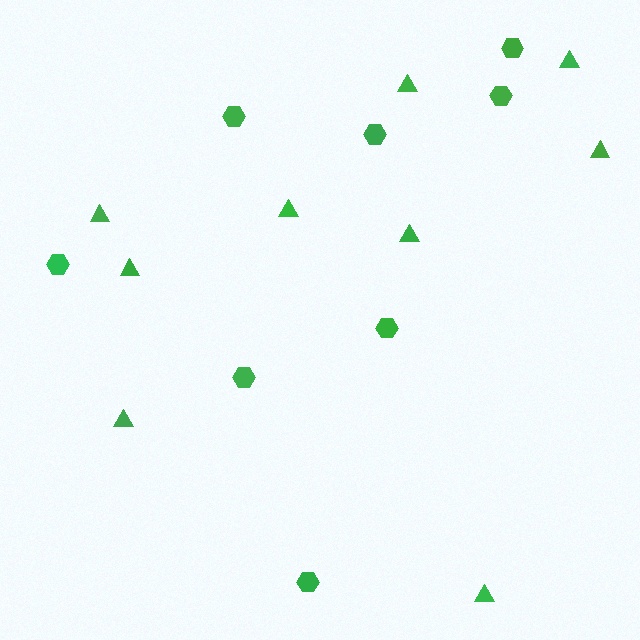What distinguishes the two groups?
There are 2 groups: one group of triangles (9) and one group of hexagons (8).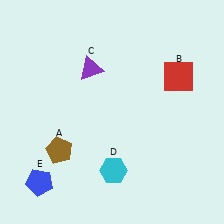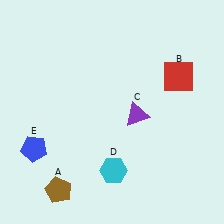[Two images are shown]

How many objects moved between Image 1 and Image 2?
3 objects moved between the two images.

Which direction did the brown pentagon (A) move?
The brown pentagon (A) moved down.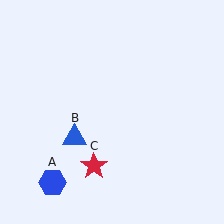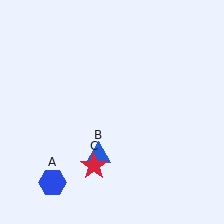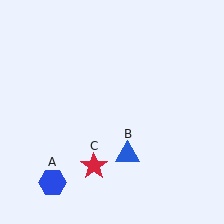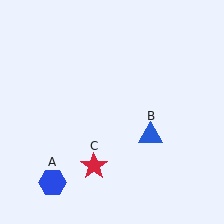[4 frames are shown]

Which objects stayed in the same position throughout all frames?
Blue hexagon (object A) and red star (object C) remained stationary.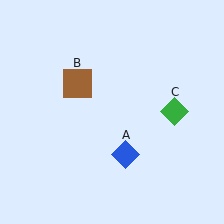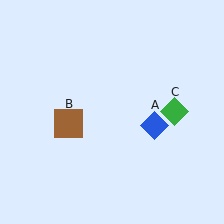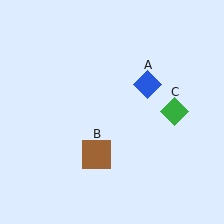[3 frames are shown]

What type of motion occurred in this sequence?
The blue diamond (object A), brown square (object B) rotated counterclockwise around the center of the scene.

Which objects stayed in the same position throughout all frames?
Green diamond (object C) remained stationary.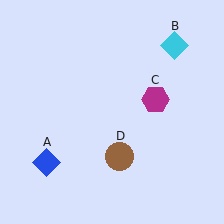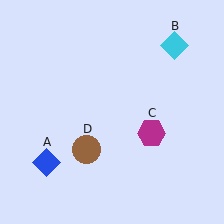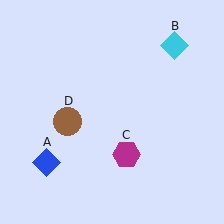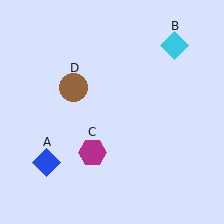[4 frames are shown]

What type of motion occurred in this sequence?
The magenta hexagon (object C), brown circle (object D) rotated clockwise around the center of the scene.